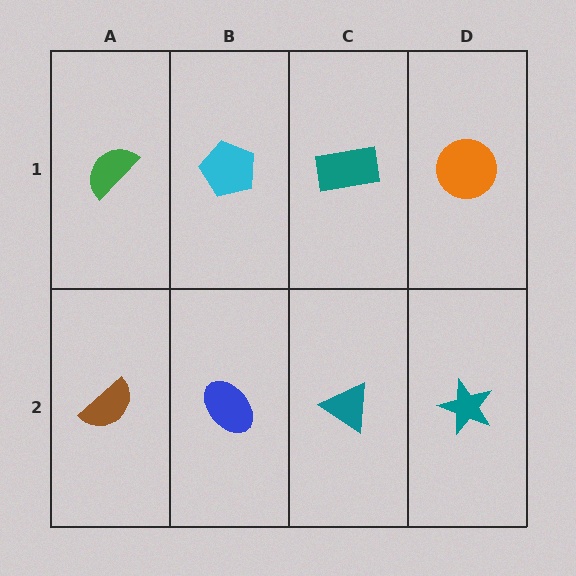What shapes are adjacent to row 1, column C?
A teal triangle (row 2, column C), a cyan pentagon (row 1, column B), an orange circle (row 1, column D).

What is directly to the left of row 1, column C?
A cyan pentagon.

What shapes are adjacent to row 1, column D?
A teal star (row 2, column D), a teal rectangle (row 1, column C).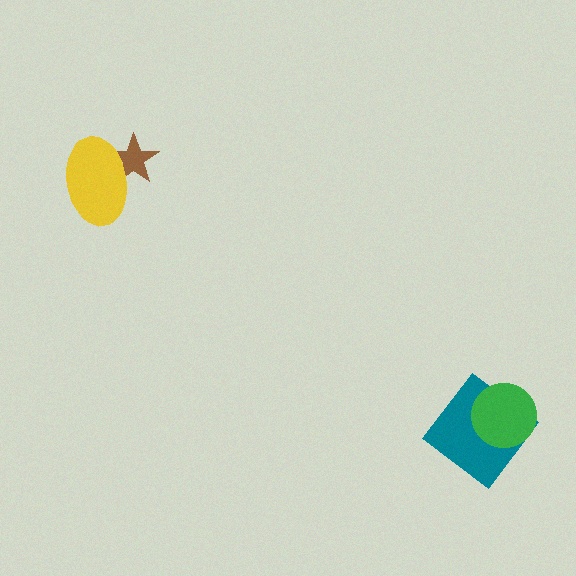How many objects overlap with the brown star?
1 object overlaps with the brown star.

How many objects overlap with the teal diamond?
1 object overlaps with the teal diamond.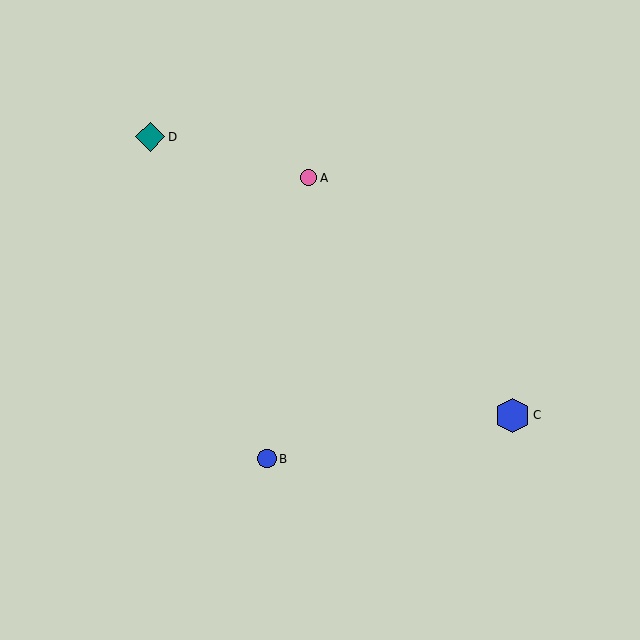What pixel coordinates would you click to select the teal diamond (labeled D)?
Click at (150, 137) to select the teal diamond D.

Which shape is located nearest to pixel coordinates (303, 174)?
The pink circle (labeled A) at (308, 178) is nearest to that location.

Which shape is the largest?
The blue hexagon (labeled C) is the largest.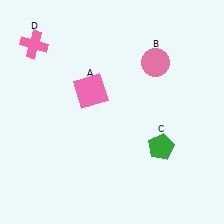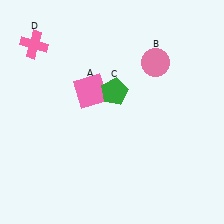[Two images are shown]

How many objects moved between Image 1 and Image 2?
1 object moved between the two images.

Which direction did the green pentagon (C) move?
The green pentagon (C) moved up.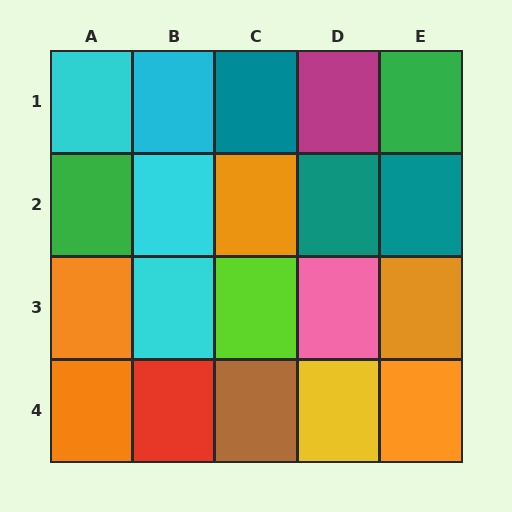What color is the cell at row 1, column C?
Teal.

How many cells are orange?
5 cells are orange.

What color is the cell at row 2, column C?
Orange.